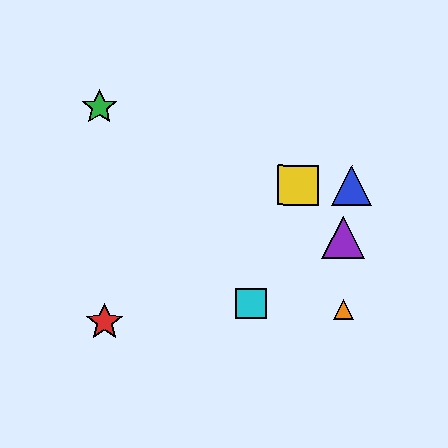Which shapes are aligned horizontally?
The blue triangle, the yellow square are aligned horizontally.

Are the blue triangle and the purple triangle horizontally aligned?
No, the blue triangle is at y≈185 and the purple triangle is at y≈237.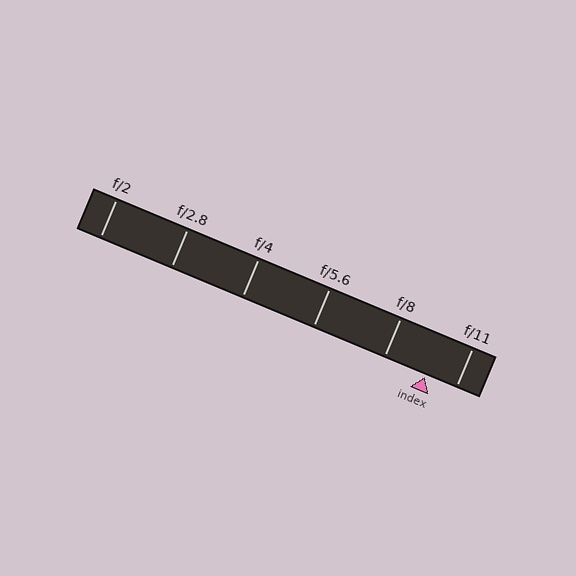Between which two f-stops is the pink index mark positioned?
The index mark is between f/8 and f/11.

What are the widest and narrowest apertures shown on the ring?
The widest aperture shown is f/2 and the narrowest is f/11.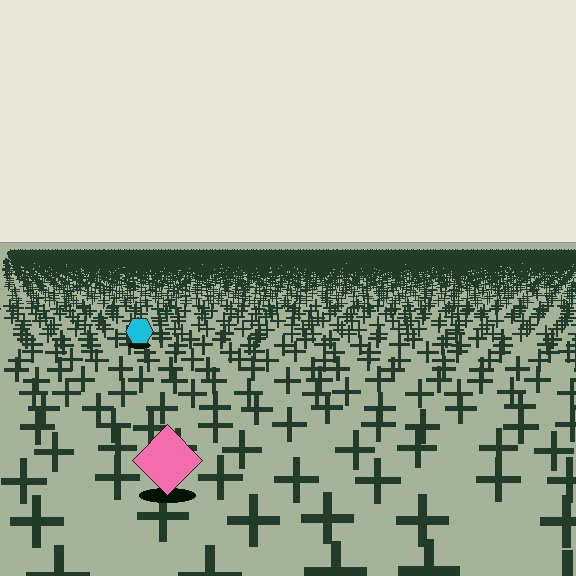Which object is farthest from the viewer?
The cyan hexagon is farthest from the viewer. It appears smaller and the ground texture around it is denser.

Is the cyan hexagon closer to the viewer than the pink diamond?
No. The pink diamond is closer — you can tell from the texture gradient: the ground texture is coarser near it.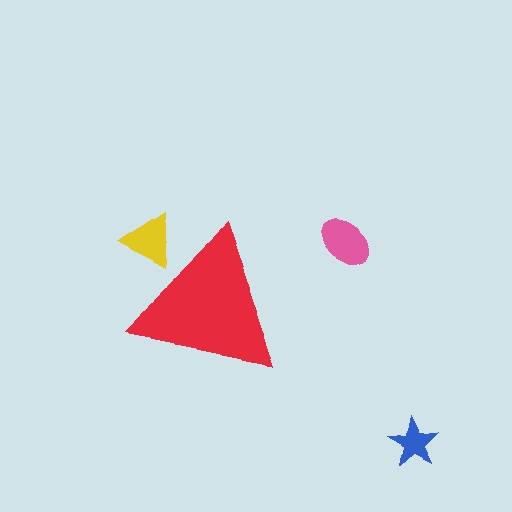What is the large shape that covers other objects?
A red triangle.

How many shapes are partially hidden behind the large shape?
1 shape is partially hidden.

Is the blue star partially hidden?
No, the blue star is fully visible.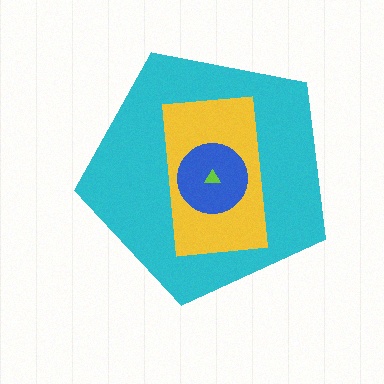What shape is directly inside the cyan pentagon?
The yellow rectangle.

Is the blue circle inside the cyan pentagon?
Yes.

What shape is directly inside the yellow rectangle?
The blue circle.